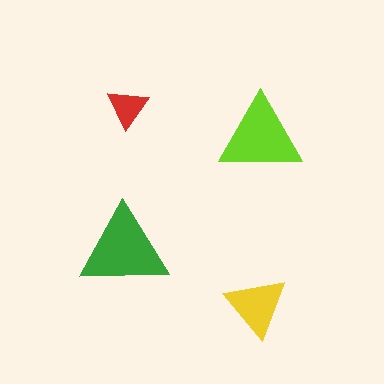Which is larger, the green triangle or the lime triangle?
The green one.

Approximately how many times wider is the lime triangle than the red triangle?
About 2 times wider.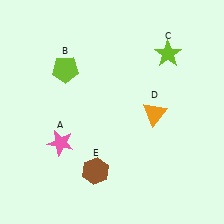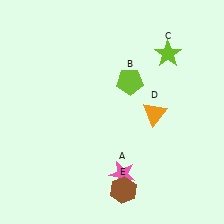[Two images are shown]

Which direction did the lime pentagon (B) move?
The lime pentagon (B) moved right.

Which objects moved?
The objects that moved are: the pink star (A), the lime pentagon (B), the brown hexagon (E).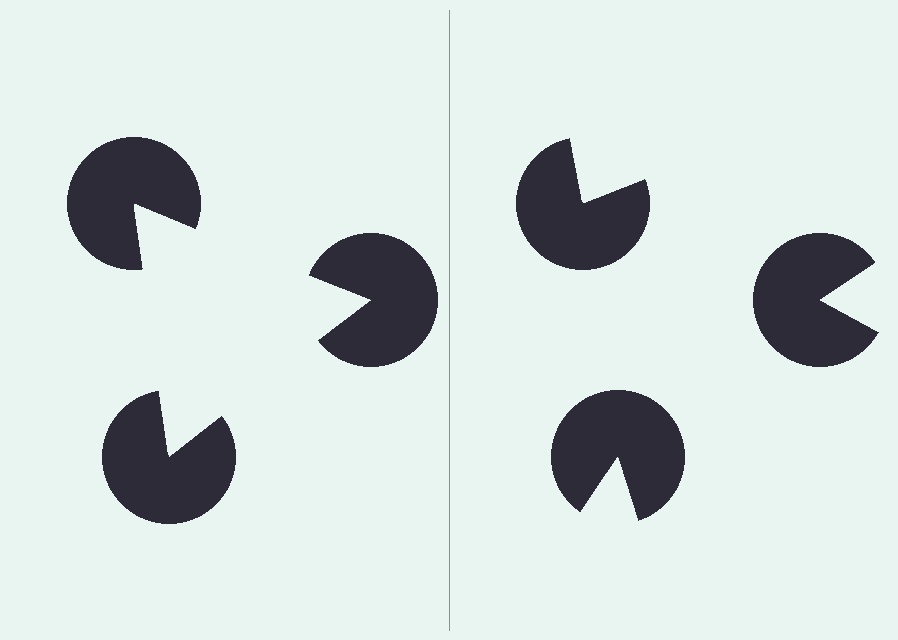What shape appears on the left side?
An illusory triangle.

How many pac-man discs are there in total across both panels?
6 — 3 on each side.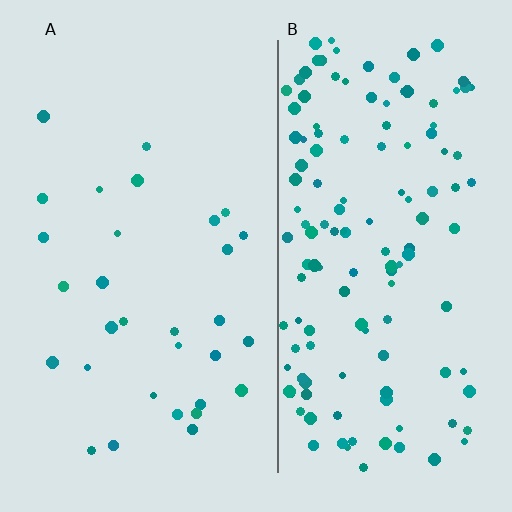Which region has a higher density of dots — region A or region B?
B (the right).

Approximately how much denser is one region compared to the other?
Approximately 4.5× — region B over region A.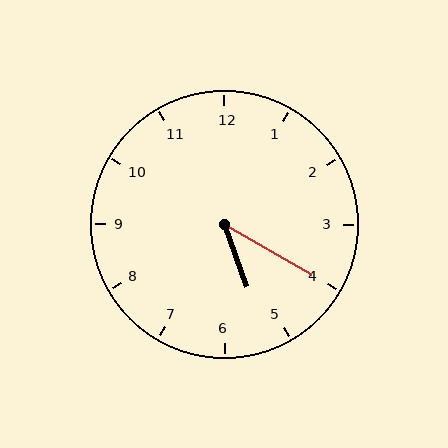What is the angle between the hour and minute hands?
Approximately 40 degrees.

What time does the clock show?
5:20.